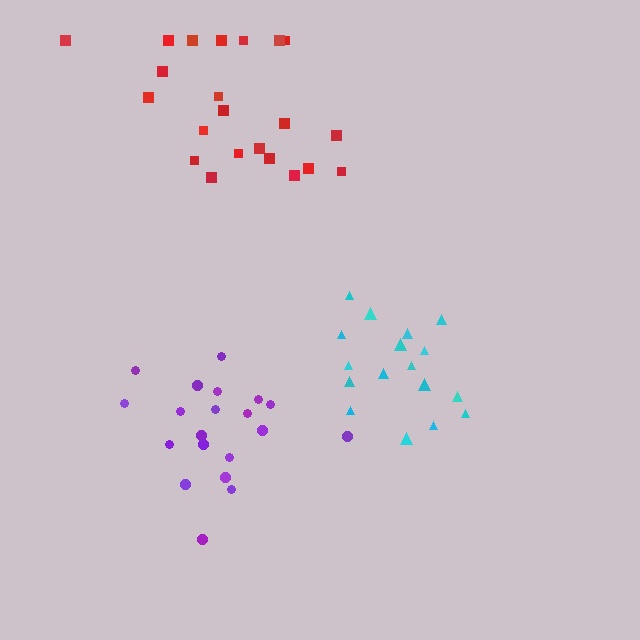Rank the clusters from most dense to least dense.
cyan, purple, red.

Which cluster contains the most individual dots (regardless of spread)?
Red (22).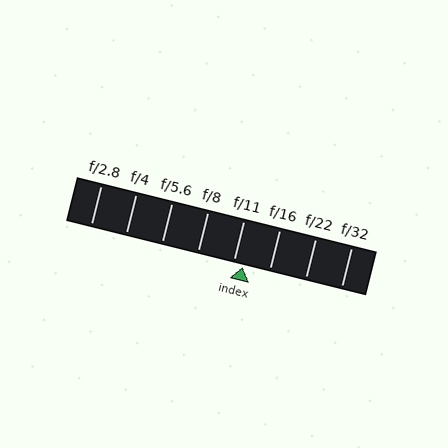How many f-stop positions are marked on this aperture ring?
There are 8 f-stop positions marked.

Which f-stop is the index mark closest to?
The index mark is closest to f/11.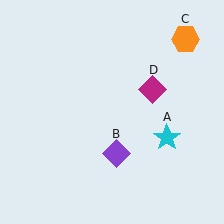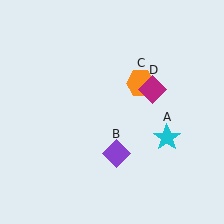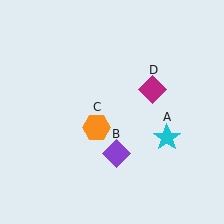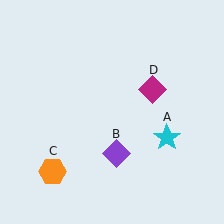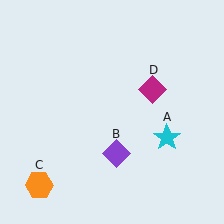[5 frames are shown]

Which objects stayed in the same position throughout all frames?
Cyan star (object A) and purple diamond (object B) and magenta diamond (object D) remained stationary.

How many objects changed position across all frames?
1 object changed position: orange hexagon (object C).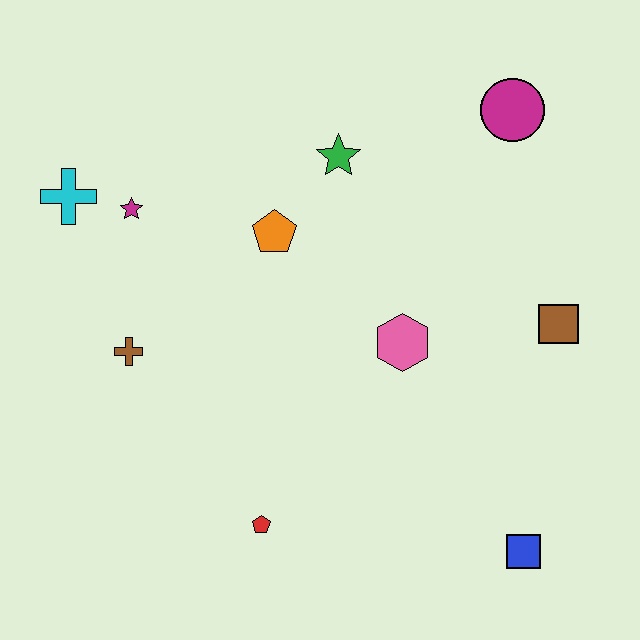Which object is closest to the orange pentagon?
The green star is closest to the orange pentagon.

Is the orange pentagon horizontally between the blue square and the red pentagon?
Yes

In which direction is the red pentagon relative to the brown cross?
The red pentagon is below the brown cross.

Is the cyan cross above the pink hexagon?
Yes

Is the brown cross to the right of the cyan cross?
Yes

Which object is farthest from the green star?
The blue square is farthest from the green star.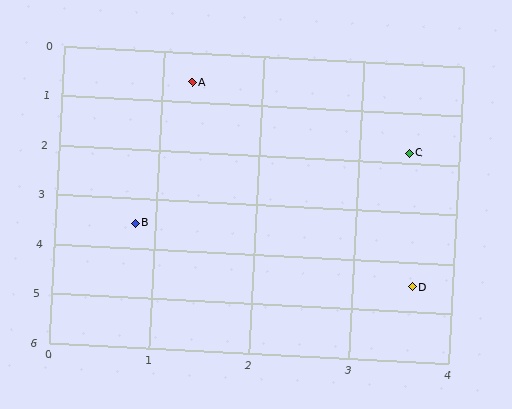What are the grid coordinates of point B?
Point B is at approximately (0.8, 3.5).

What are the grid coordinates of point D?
Point D is at approximately (3.6, 4.5).